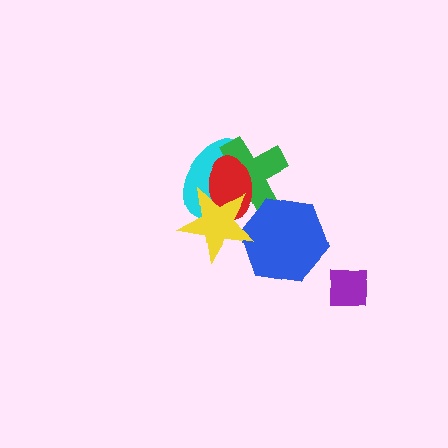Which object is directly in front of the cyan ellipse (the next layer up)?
The green cross is directly in front of the cyan ellipse.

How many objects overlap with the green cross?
4 objects overlap with the green cross.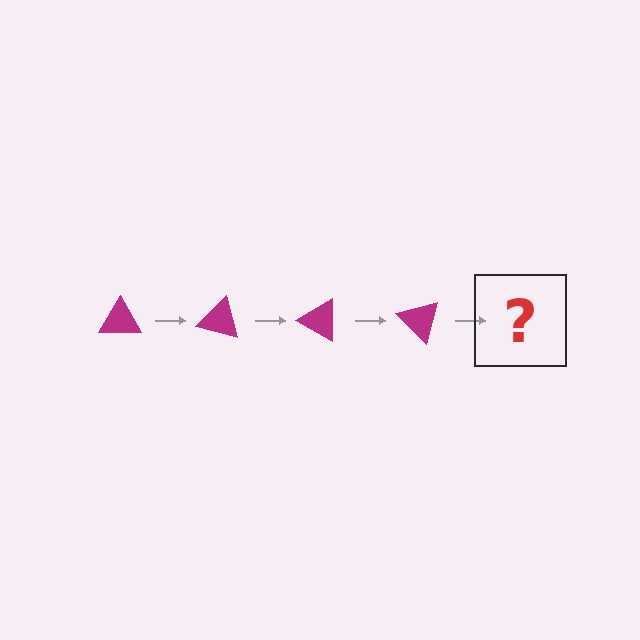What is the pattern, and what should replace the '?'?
The pattern is that the triangle rotates 15 degrees each step. The '?' should be a magenta triangle rotated 60 degrees.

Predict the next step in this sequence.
The next step is a magenta triangle rotated 60 degrees.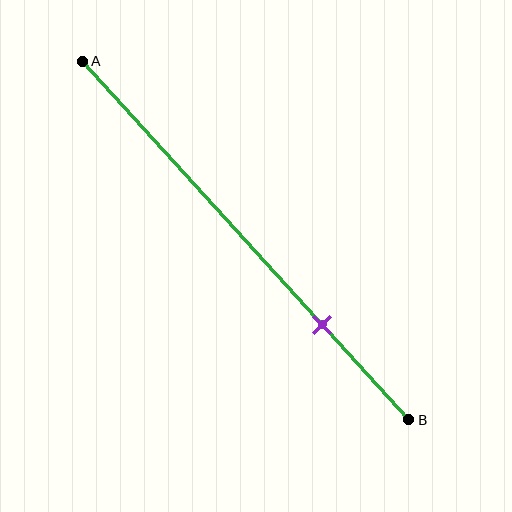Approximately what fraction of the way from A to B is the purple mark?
The purple mark is approximately 75% of the way from A to B.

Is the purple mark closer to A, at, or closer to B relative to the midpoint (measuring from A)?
The purple mark is closer to point B than the midpoint of segment AB.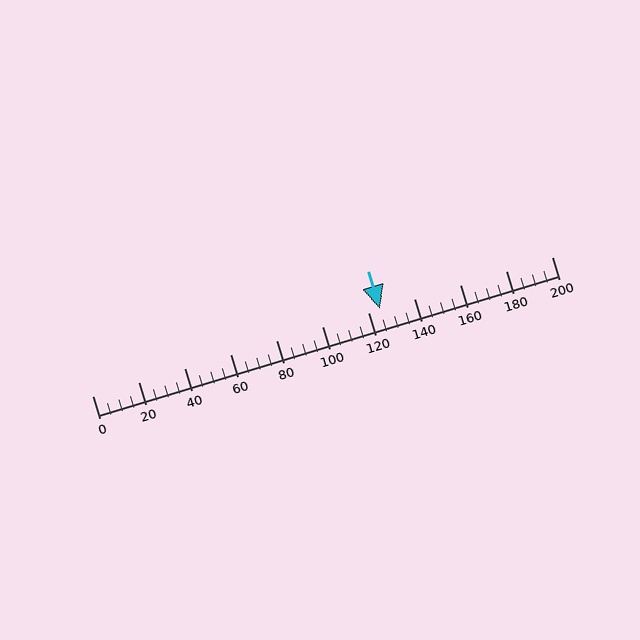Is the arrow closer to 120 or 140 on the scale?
The arrow is closer to 120.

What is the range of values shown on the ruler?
The ruler shows values from 0 to 200.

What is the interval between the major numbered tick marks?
The major tick marks are spaced 20 units apart.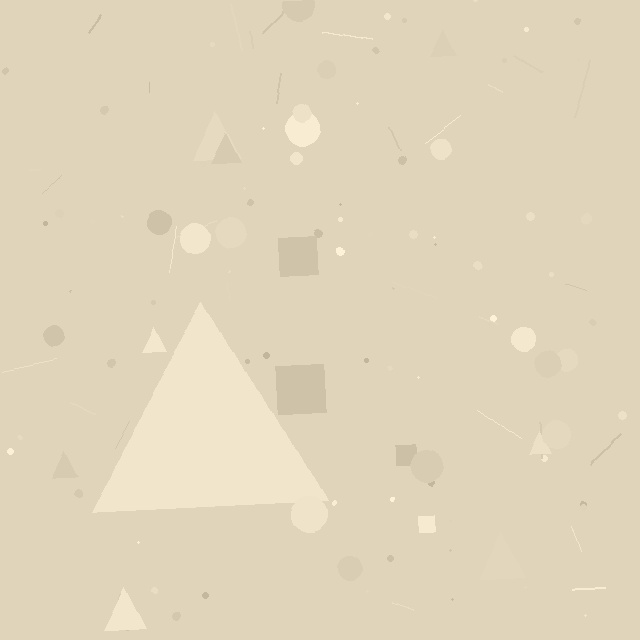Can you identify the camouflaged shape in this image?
The camouflaged shape is a triangle.